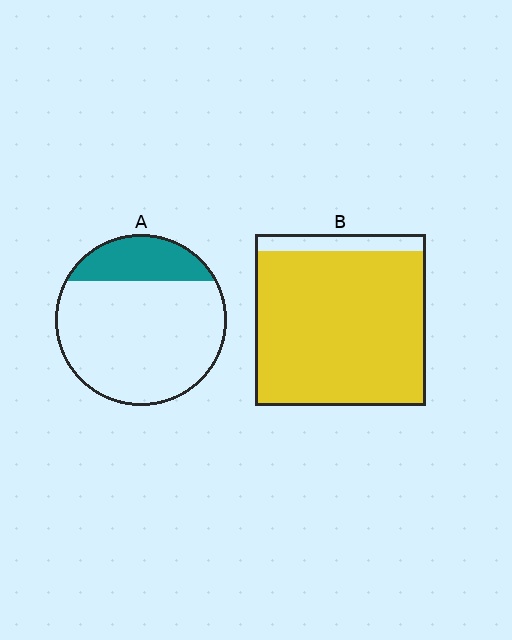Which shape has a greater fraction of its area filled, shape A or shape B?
Shape B.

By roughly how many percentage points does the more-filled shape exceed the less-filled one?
By roughly 70 percentage points (B over A).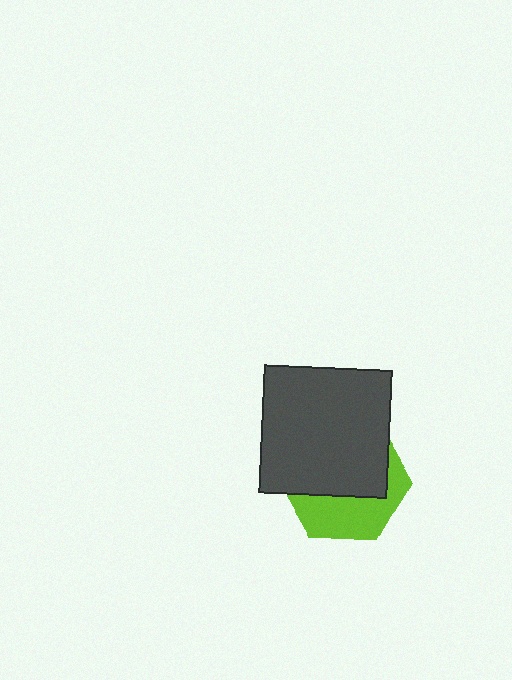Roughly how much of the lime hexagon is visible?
A small part of it is visible (roughly 40%).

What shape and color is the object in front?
The object in front is a dark gray square.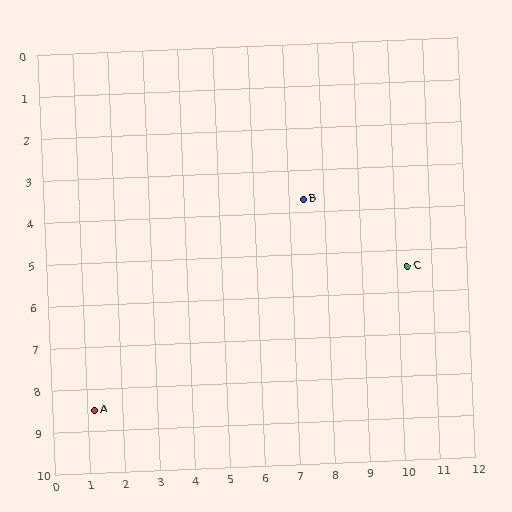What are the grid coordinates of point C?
Point C is at approximately (10.3, 5.4).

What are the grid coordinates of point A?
Point A is at approximately (1.2, 8.5).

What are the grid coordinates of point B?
Point B is at approximately (7.4, 3.7).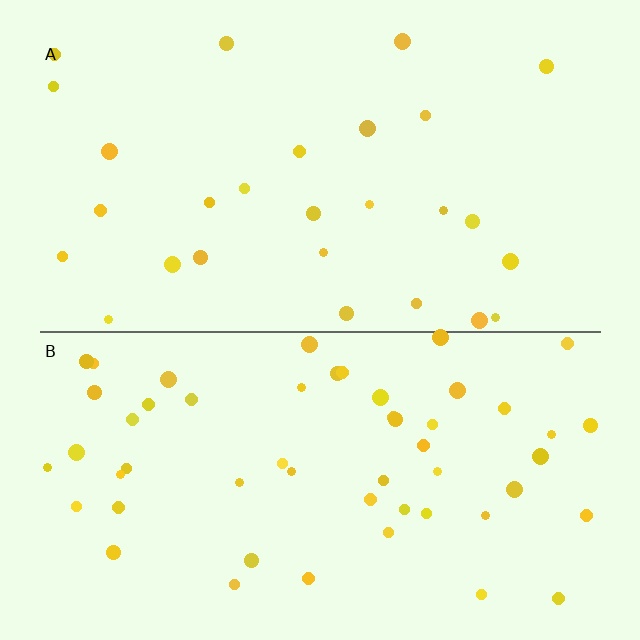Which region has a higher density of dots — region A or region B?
B (the bottom).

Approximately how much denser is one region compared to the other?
Approximately 2.0× — region B over region A.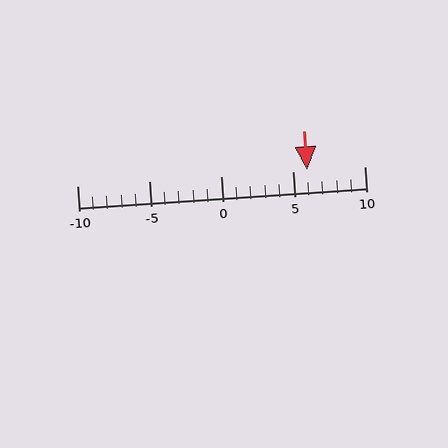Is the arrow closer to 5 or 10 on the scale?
The arrow is closer to 5.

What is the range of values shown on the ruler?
The ruler shows values from -10 to 10.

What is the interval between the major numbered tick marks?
The major tick marks are spaced 5 units apart.